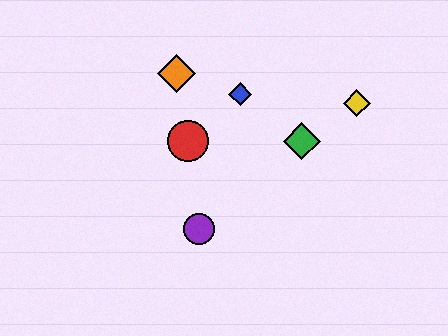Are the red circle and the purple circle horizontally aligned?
No, the red circle is at y≈141 and the purple circle is at y≈229.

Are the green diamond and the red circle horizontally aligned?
Yes, both are at y≈141.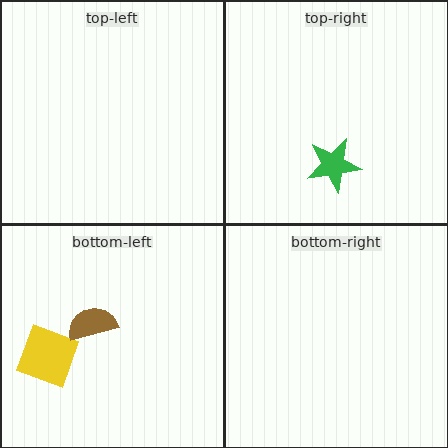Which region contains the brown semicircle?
The bottom-left region.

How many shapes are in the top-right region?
1.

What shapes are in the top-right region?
The green star.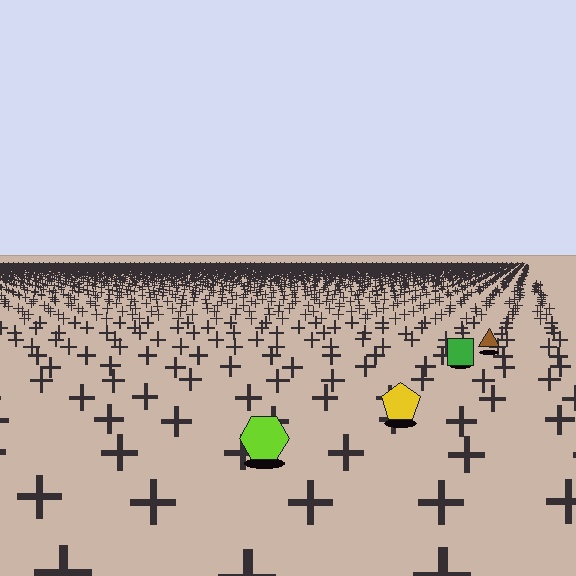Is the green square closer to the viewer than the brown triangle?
Yes. The green square is closer — you can tell from the texture gradient: the ground texture is coarser near it.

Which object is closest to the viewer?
The lime hexagon is closest. The texture marks near it are larger and more spread out.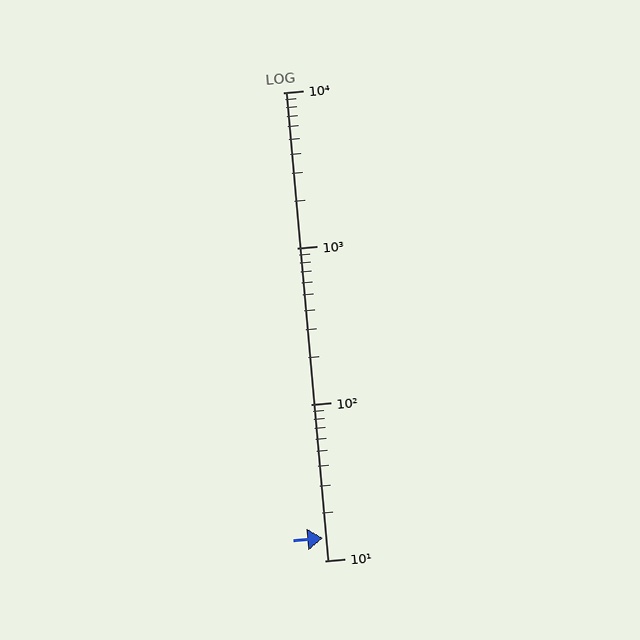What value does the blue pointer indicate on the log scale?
The pointer indicates approximately 14.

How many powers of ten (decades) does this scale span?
The scale spans 3 decades, from 10 to 10000.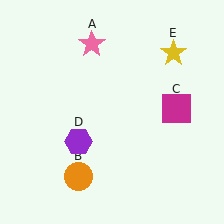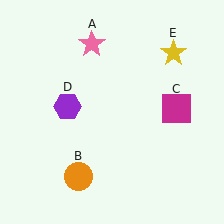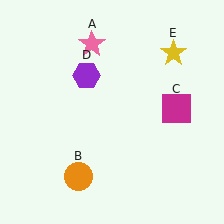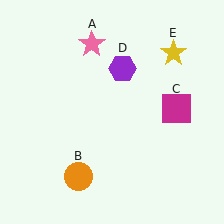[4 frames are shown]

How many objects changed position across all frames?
1 object changed position: purple hexagon (object D).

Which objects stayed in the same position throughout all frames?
Pink star (object A) and orange circle (object B) and magenta square (object C) and yellow star (object E) remained stationary.